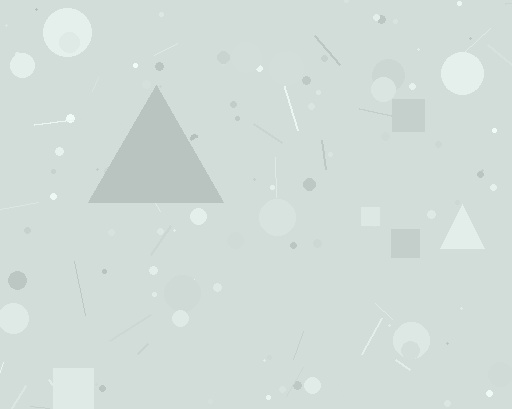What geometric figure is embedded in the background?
A triangle is embedded in the background.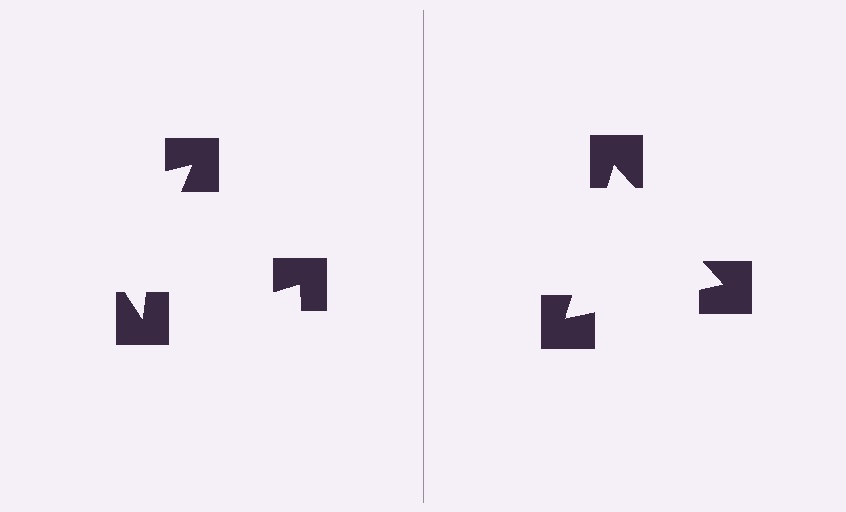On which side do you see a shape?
An illusory triangle appears on the right side. On the left side the wedge cuts are rotated, so no coherent shape forms.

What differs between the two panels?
The notched squares are positioned identically on both sides; only the wedge orientations differ. On the right they align to a triangle; on the left they are misaligned.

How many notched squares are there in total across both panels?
6 — 3 on each side.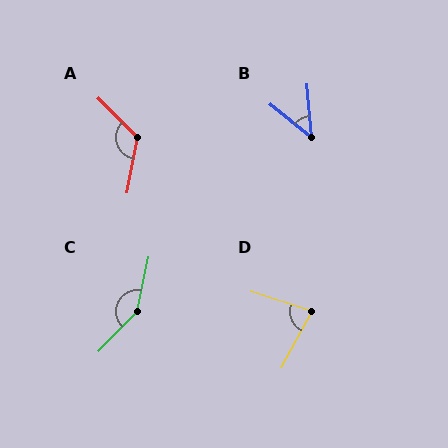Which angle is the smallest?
B, at approximately 47 degrees.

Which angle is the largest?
C, at approximately 148 degrees.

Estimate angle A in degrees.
Approximately 124 degrees.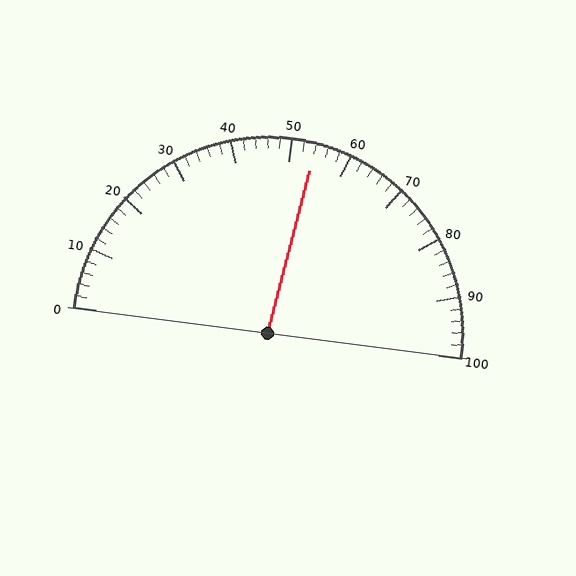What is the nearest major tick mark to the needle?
The nearest major tick mark is 50.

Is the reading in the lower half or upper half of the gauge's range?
The reading is in the upper half of the range (0 to 100).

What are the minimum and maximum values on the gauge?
The gauge ranges from 0 to 100.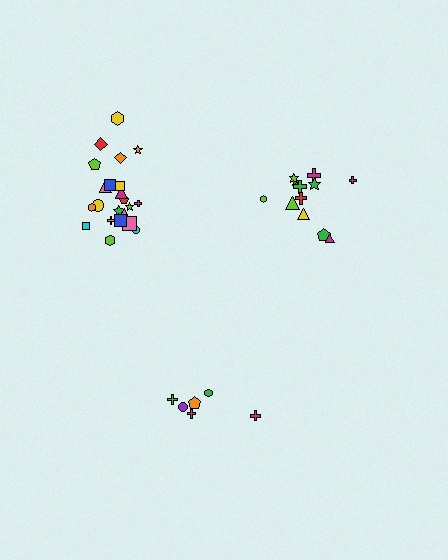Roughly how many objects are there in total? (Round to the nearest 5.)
Roughly 40 objects in total.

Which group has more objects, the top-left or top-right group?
The top-left group.